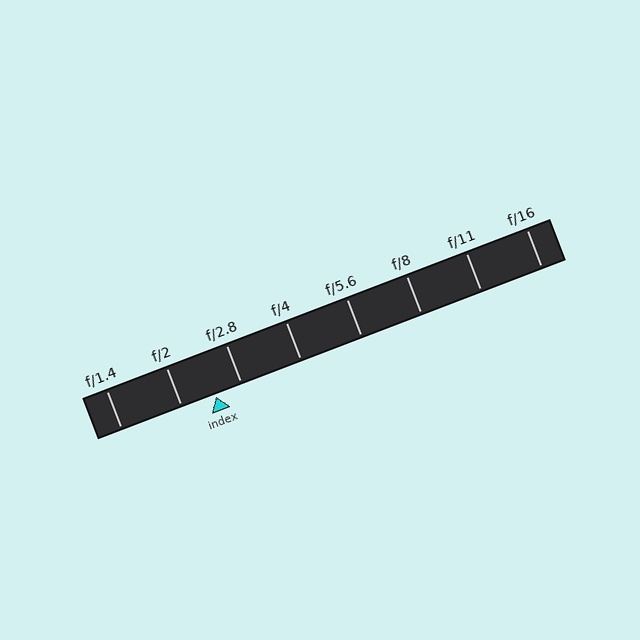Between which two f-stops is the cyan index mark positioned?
The index mark is between f/2 and f/2.8.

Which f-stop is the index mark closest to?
The index mark is closest to f/2.8.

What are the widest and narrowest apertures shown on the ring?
The widest aperture shown is f/1.4 and the narrowest is f/16.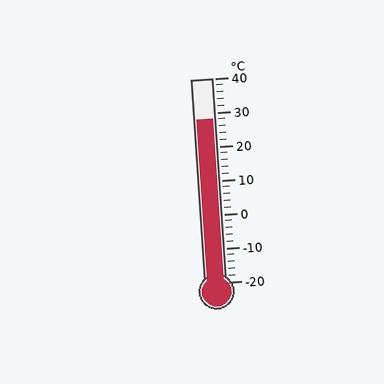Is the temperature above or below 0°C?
The temperature is above 0°C.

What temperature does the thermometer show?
The thermometer shows approximately 28°C.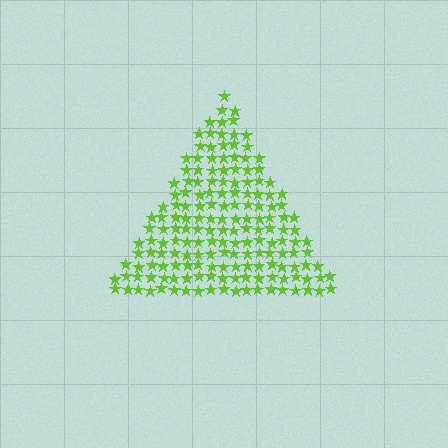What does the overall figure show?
The overall figure shows a triangle.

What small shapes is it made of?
It is made of small stars.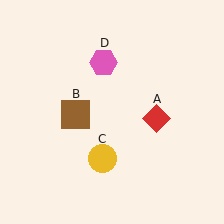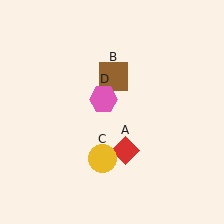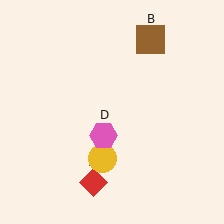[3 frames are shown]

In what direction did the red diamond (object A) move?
The red diamond (object A) moved down and to the left.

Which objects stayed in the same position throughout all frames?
Yellow circle (object C) remained stationary.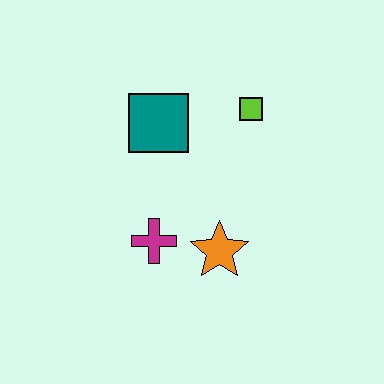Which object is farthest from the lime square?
The magenta cross is farthest from the lime square.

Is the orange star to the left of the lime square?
Yes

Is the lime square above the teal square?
Yes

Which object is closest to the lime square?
The teal square is closest to the lime square.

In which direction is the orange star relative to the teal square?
The orange star is below the teal square.